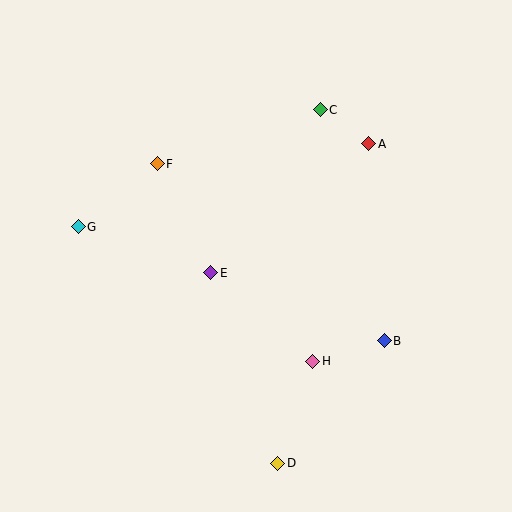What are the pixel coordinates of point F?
Point F is at (157, 164).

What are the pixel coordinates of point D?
Point D is at (278, 463).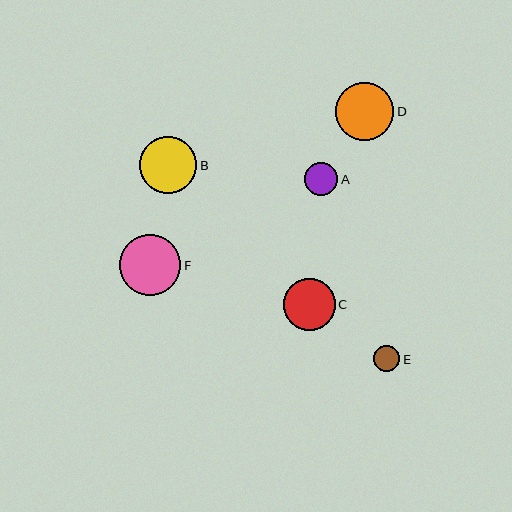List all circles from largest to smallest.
From largest to smallest: F, D, B, C, A, E.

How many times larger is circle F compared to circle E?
Circle F is approximately 2.3 times the size of circle E.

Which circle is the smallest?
Circle E is the smallest with a size of approximately 26 pixels.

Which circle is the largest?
Circle F is the largest with a size of approximately 61 pixels.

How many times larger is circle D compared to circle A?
Circle D is approximately 1.8 times the size of circle A.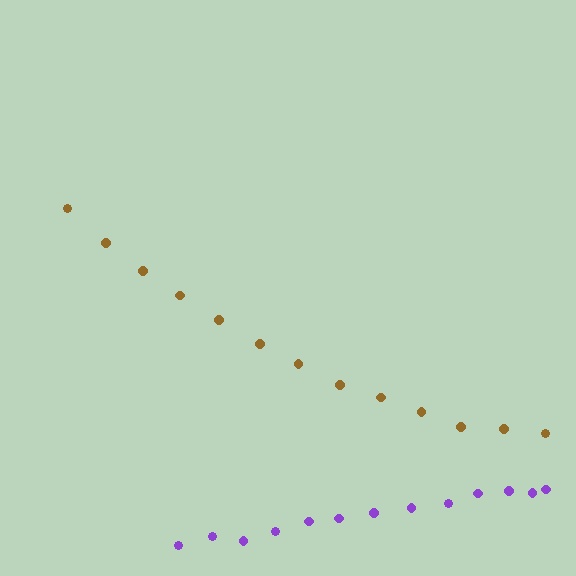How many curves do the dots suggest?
There are 2 distinct paths.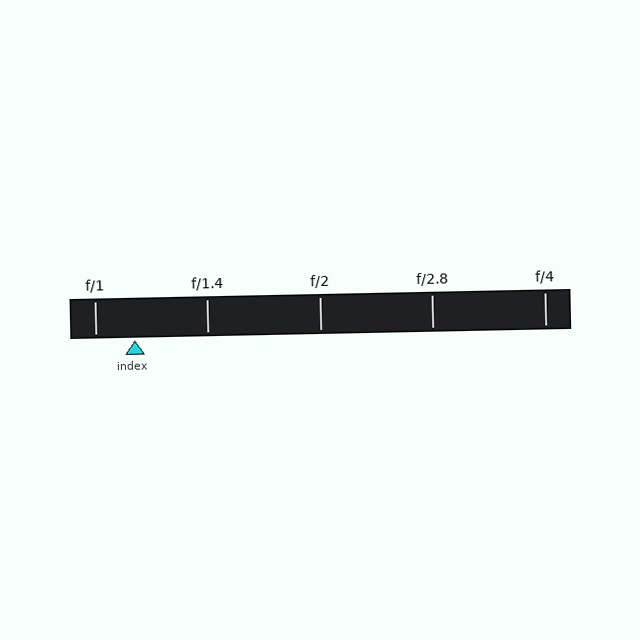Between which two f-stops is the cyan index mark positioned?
The index mark is between f/1 and f/1.4.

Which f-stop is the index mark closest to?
The index mark is closest to f/1.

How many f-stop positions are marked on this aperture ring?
There are 5 f-stop positions marked.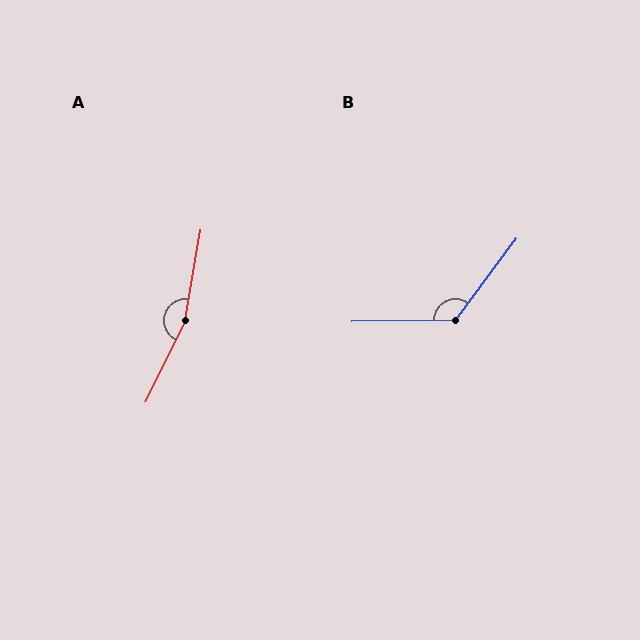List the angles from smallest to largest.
B (127°), A (163°).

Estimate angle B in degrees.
Approximately 127 degrees.